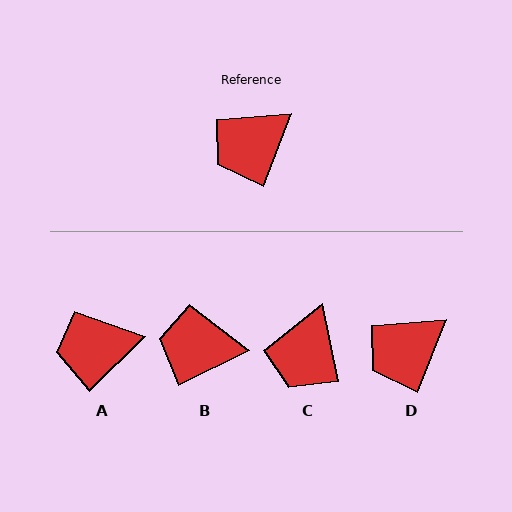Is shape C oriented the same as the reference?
No, it is off by about 33 degrees.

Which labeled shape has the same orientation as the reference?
D.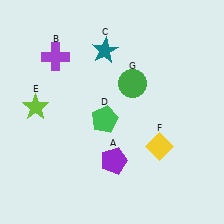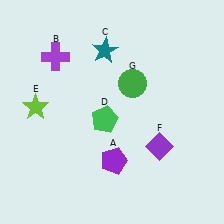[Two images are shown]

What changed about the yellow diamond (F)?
In Image 1, F is yellow. In Image 2, it changed to purple.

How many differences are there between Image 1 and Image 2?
There is 1 difference between the two images.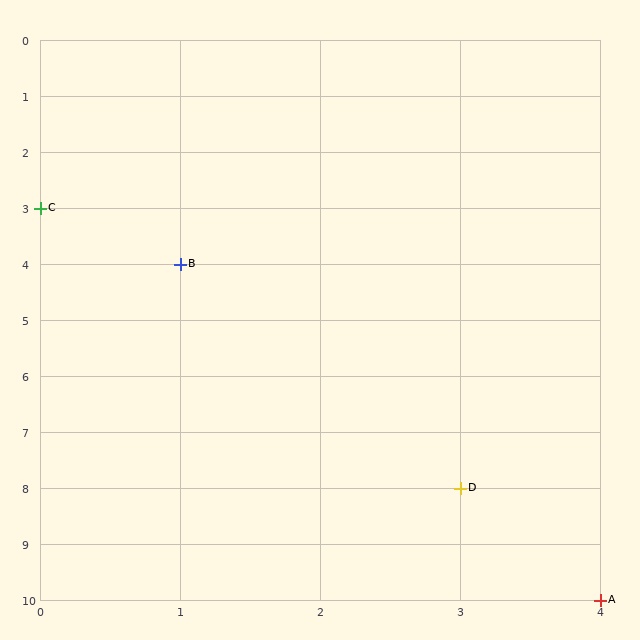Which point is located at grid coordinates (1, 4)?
Point B is at (1, 4).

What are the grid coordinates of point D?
Point D is at grid coordinates (3, 8).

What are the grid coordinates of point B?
Point B is at grid coordinates (1, 4).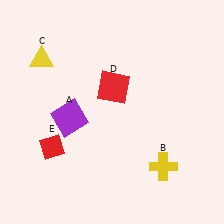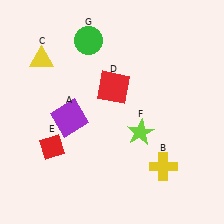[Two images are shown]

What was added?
A lime star (F), a green circle (G) were added in Image 2.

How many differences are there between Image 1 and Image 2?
There are 2 differences between the two images.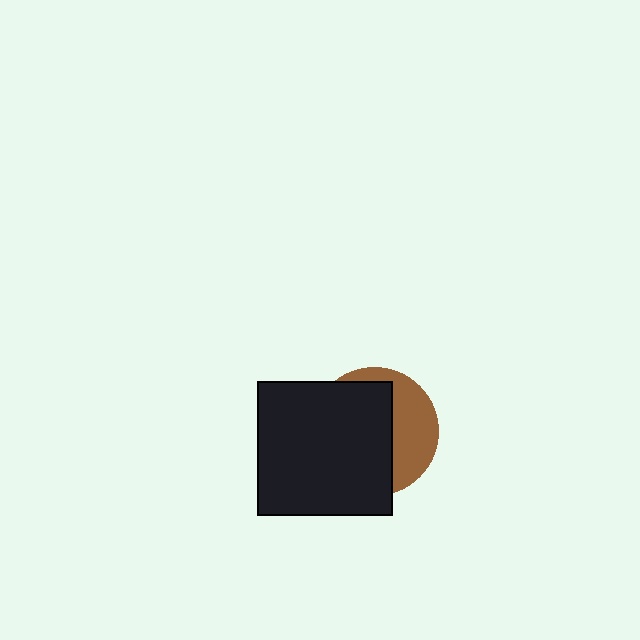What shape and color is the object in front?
The object in front is a black square.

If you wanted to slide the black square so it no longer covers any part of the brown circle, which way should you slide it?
Slide it left — that is the most direct way to separate the two shapes.